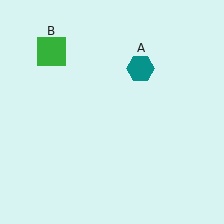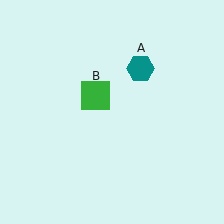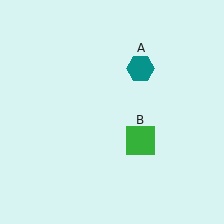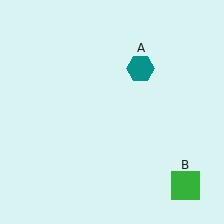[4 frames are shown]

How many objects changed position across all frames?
1 object changed position: green square (object B).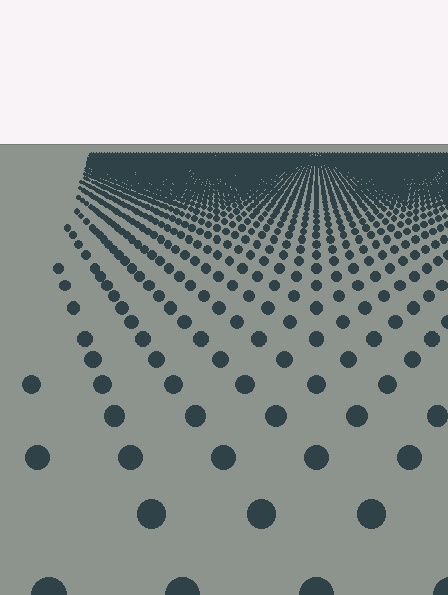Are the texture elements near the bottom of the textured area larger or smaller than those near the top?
Larger. Near the bottom, elements are closer to the viewer and appear at a bigger on-screen size.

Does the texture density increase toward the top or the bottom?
Density increases toward the top.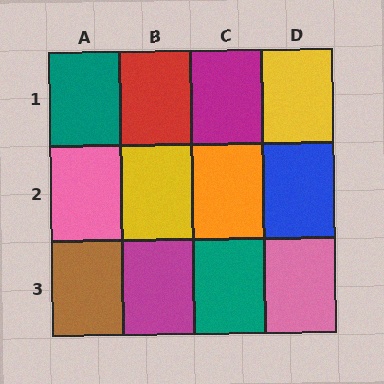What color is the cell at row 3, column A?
Brown.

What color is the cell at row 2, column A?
Pink.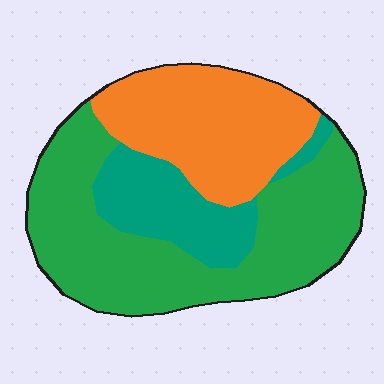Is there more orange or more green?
Green.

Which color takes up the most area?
Green, at roughly 50%.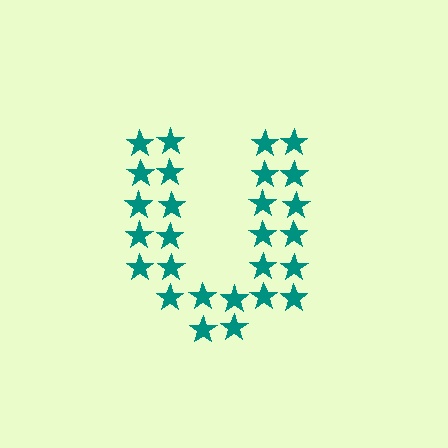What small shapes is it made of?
It is made of small stars.